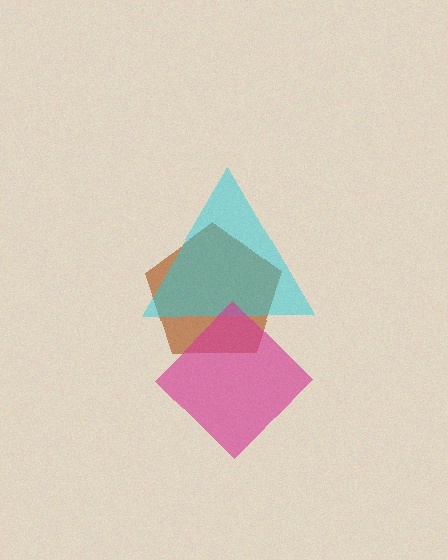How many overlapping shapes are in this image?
There are 3 overlapping shapes in the image.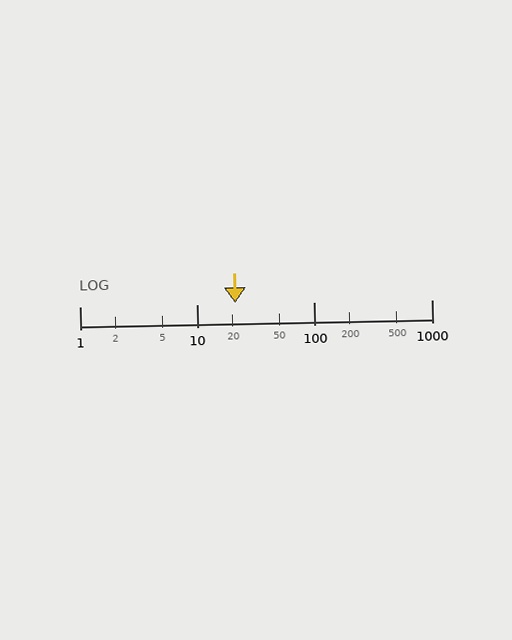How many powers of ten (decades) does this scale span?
The scale spans 3 decades, from 1 to 1000.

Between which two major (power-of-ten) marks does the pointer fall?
The pointer is between 10 and 100.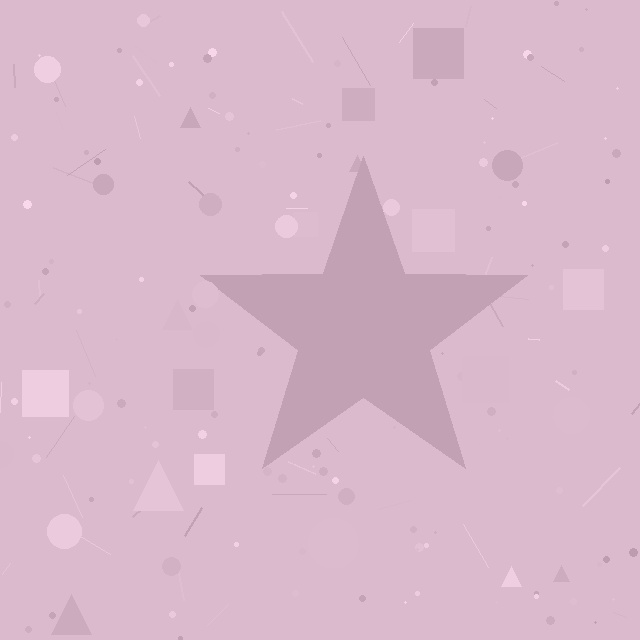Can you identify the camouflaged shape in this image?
The camouflaged shape is a star.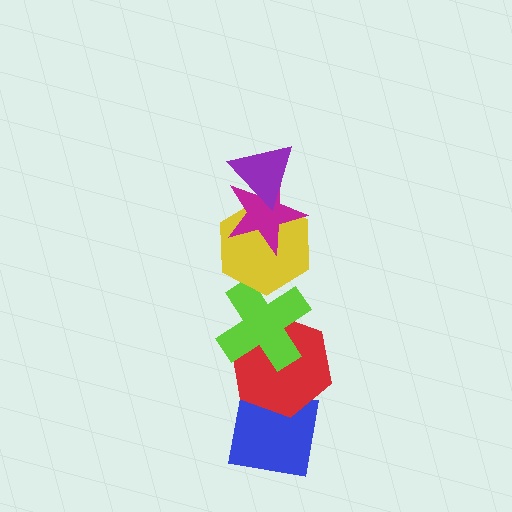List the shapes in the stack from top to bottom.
From top to bottom: the purple triangle, the magenta star, the yellow hexagon, the lime cross, the red hexagon, the blue square.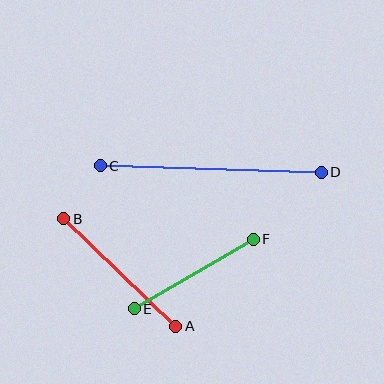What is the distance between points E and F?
The distance is approximately 138 pixels.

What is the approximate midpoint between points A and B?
The midpoint is at approximately (120, 273) pixels.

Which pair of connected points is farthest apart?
Points C and D are farthest apart.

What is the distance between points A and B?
The distance is approximately 155 pixels.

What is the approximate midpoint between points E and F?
The midpoint is at approximately (194, 274) pixels.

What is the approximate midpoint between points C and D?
The midpoint is at approximately (211, 169) pixels.